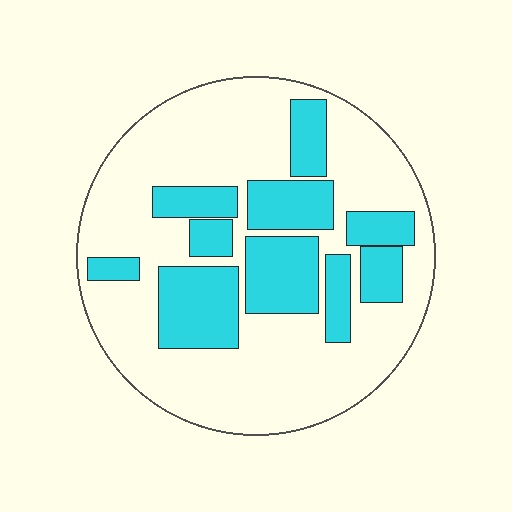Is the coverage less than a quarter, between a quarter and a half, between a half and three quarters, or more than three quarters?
Between a quarter and a half.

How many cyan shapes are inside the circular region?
10.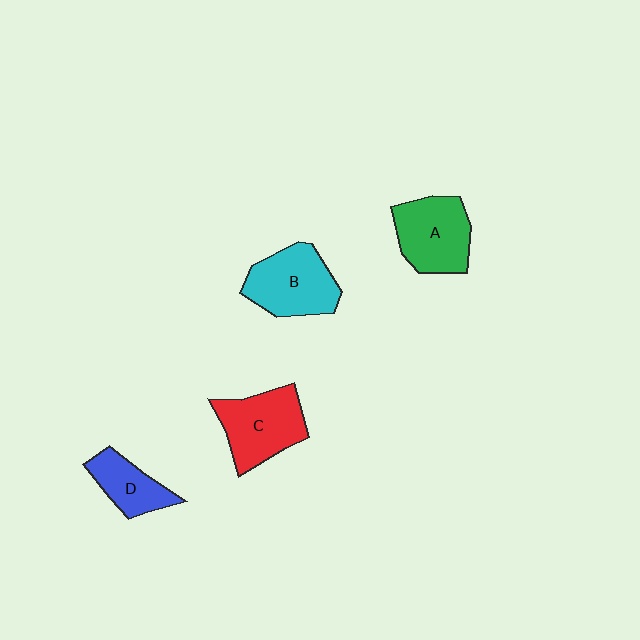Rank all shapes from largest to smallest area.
From largest to smallest: B (cyan), C (red), A (green), D (blue).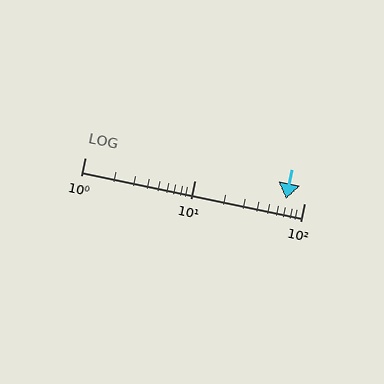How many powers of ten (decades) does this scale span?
The scale spans 2 decades, from 1 to 100.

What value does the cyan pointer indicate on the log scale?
The pointer indicates approximately 68.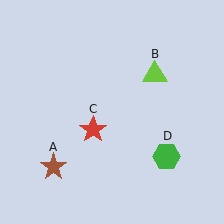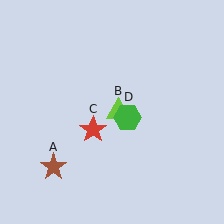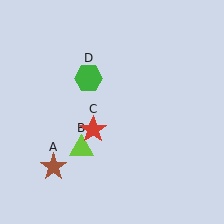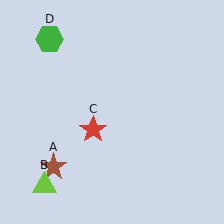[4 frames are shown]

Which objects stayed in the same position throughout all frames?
Brown star (object A) and red star (object C) remained stationary.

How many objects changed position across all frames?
2 objects changed position: lime triangle (object B), green hexagon (object D).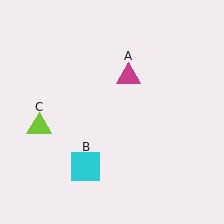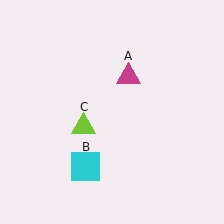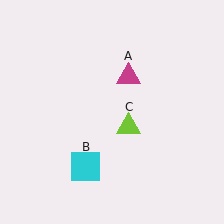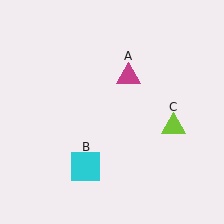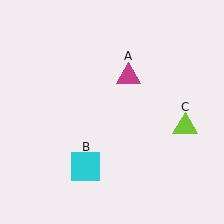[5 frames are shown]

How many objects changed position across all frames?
1 object changed position: lime triangle (object C).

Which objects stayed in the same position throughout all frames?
Magenta triangle (object A) and cyan square (object B) remained stationary.